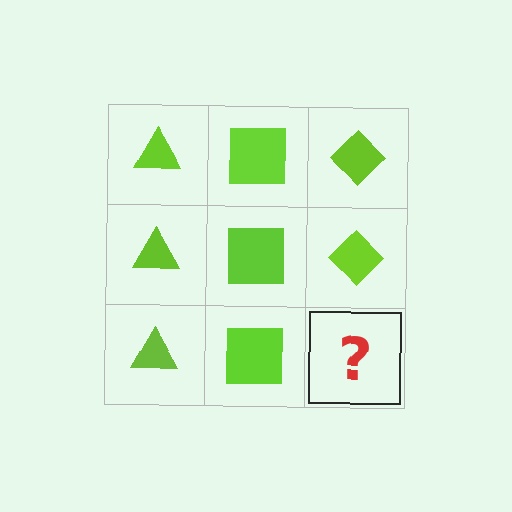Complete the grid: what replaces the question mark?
The question mark should be replaced with a lime diamond.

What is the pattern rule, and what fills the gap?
The rule is that each column has a consistent shape. The gap should be filled with a lime diamond.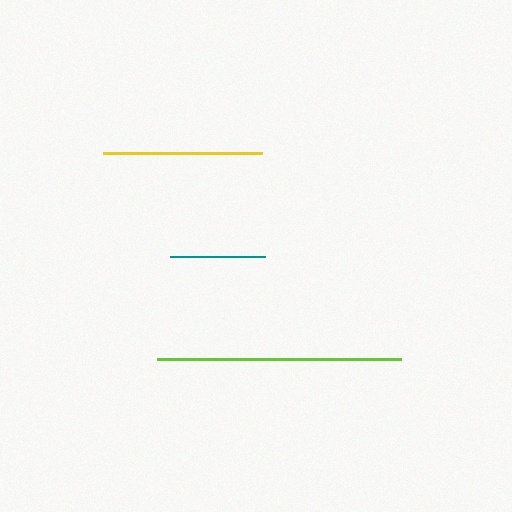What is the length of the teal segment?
The teal segment is approximately 95 pixels long.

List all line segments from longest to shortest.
From longest to shortest: lime, yellow, teal.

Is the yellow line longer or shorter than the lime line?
The lime line is longer than the yellow line.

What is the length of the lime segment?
The lime segment is approximately 244 pixels long.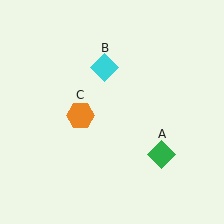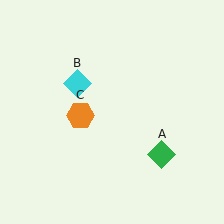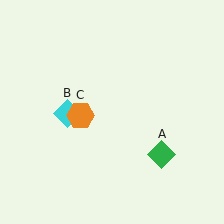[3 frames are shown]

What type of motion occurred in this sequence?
The cyan diamond (object B) rotated counterclockwise around the center of the scene.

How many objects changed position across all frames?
1 object changed position: cyan diamond (object B).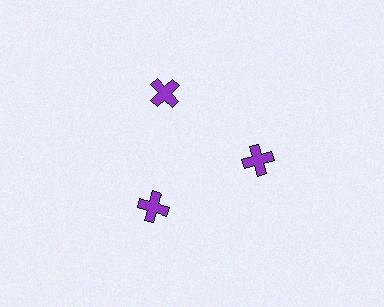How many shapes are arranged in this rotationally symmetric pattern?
There are 3 shapes, arranged in 3 groups of 1.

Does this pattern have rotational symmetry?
Yes, this pattern has 3-fold rotational symmetry. It looks the same after rotating 120 degrees around the center.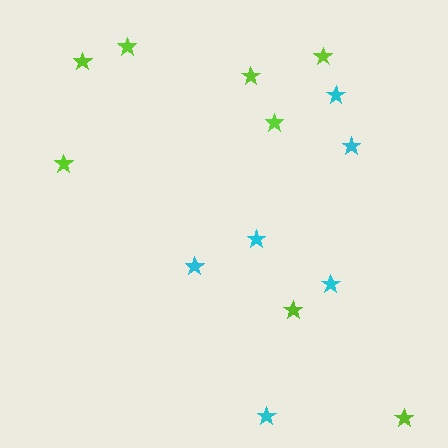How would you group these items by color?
There are 2 groups: one group of cyan stars (6) and one group of lime stars (8).